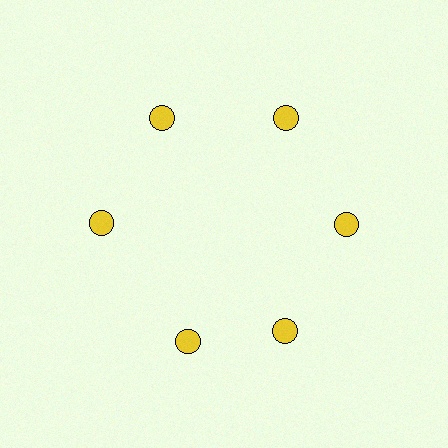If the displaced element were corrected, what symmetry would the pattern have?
It would have 6-fold rotational symmetry — the pattern would map onto itself every 60 degrees.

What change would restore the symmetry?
The symmetry would be restored by rotating it back into even spacing with its neighbors so that all 6 circles sit at equal angles and equal distance from the center.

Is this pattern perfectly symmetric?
No. The 6 yellow circles are arranged in a ring, but one element near the 7 o'clock position is rotated out of alignment along the ring, breaking the 6-fold rotational symmetry.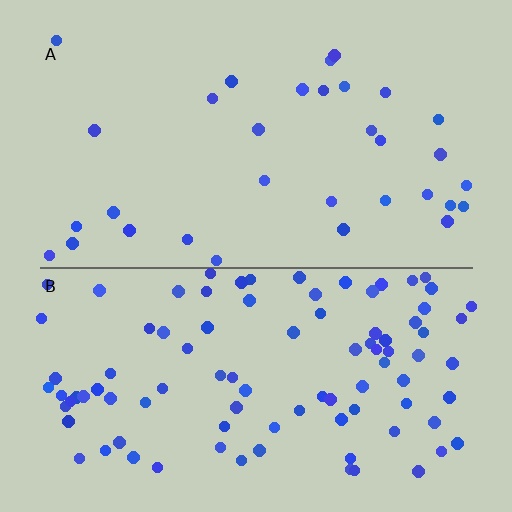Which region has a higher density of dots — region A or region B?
B (the bottom).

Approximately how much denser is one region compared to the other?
Approximately 2.9× — region B over region A.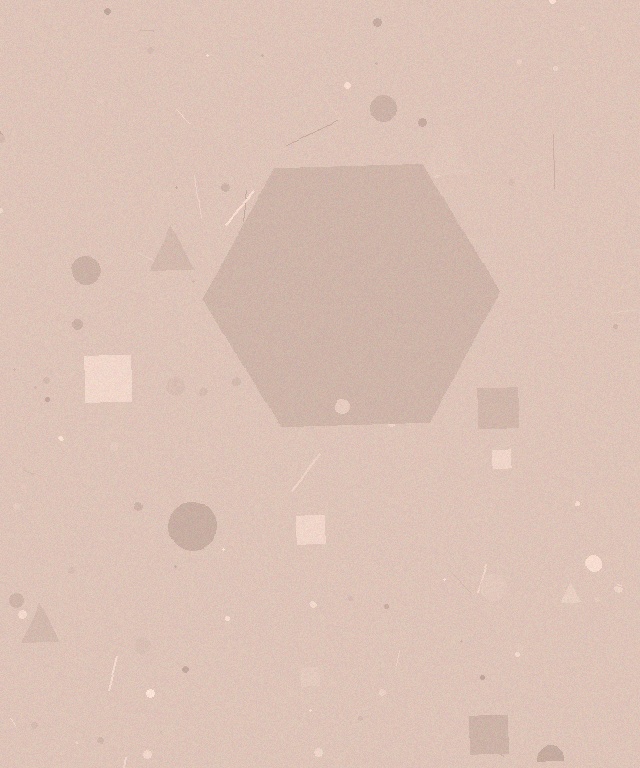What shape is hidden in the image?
A hexagon is hidden in the image.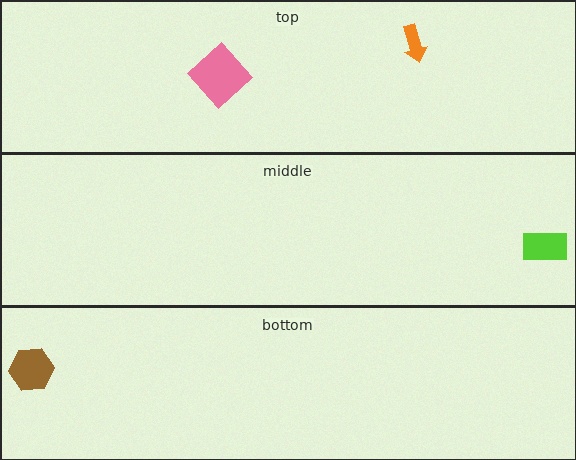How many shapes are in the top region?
2.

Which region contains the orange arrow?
The top region.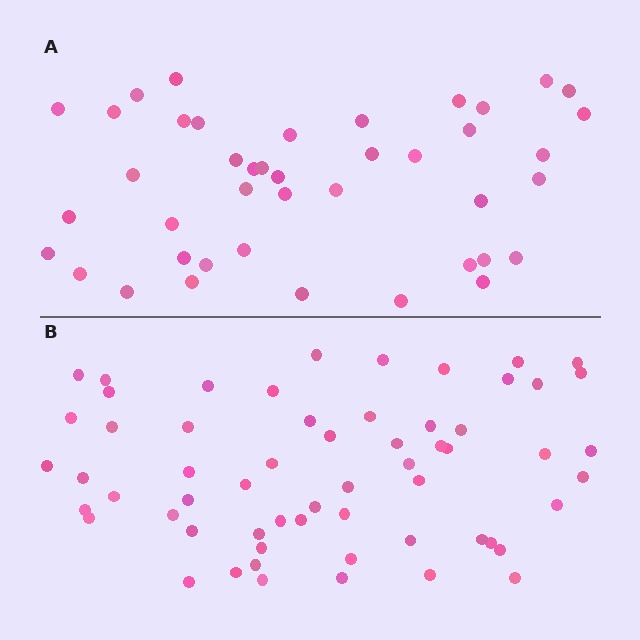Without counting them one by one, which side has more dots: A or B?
Region B (the bottom region) has more dots.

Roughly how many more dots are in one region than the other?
Region B has approximately 20 more dots than region A.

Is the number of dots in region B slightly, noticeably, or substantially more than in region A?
Region B has noticeably more, but not dramatically so. The ratio is roughly 1.4 to 1.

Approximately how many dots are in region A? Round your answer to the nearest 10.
About 40 dots. (The exact count is 42, which rounds to 40.)